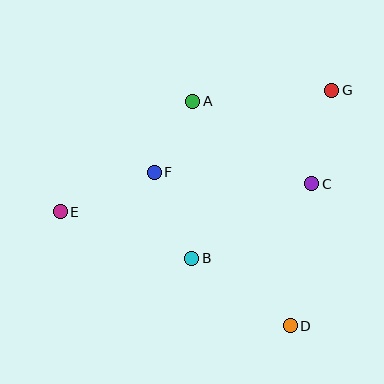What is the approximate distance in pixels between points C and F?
The distance between C and F is approximately 158 pixels.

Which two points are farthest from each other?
Points E and G are farthest from each other.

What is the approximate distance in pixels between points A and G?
The distance between A and G is approximately 139 pixels.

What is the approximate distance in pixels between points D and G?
The distance between D and G is approximately 239 pixels.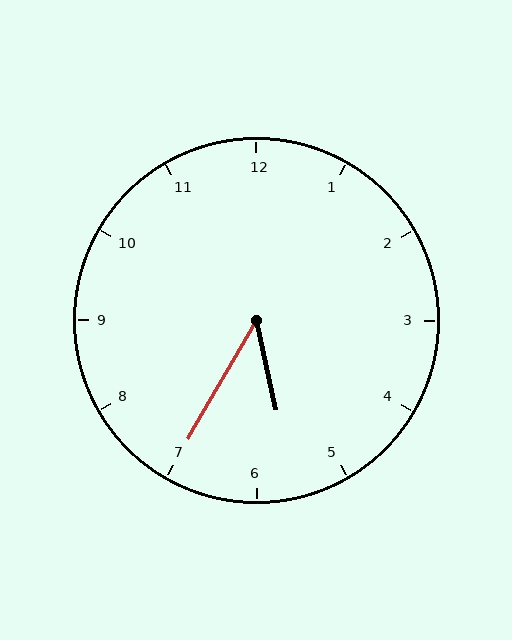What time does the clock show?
5:35.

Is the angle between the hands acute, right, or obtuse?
It is acute.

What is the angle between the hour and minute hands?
Approximately 42 degrees.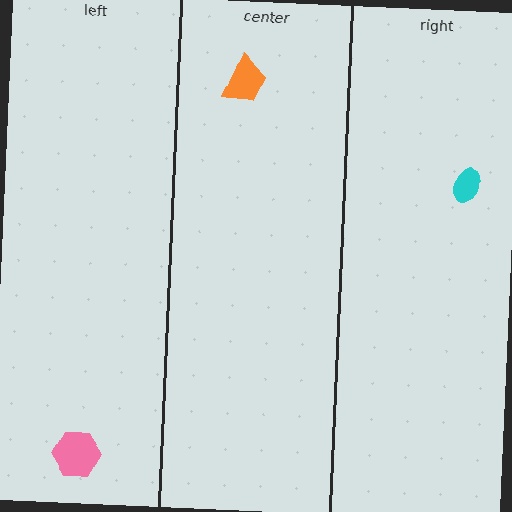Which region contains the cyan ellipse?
The right region.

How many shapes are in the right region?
1.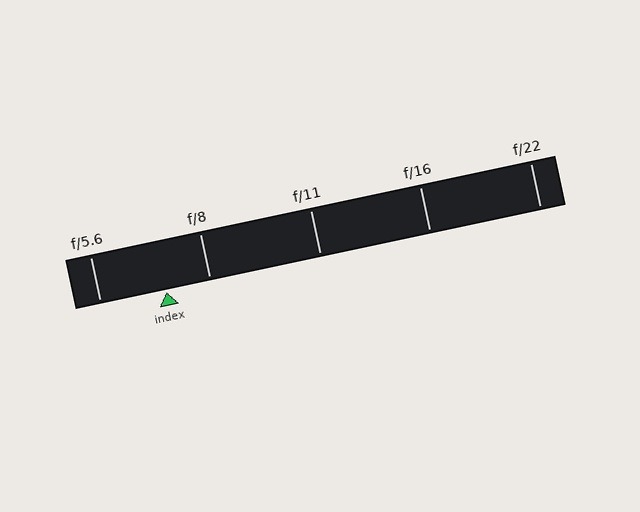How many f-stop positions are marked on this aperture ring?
There are 5 f-stop positions marked.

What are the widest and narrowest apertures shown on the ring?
The widest aperture shown is f/5.6 and the narrowest is f/22.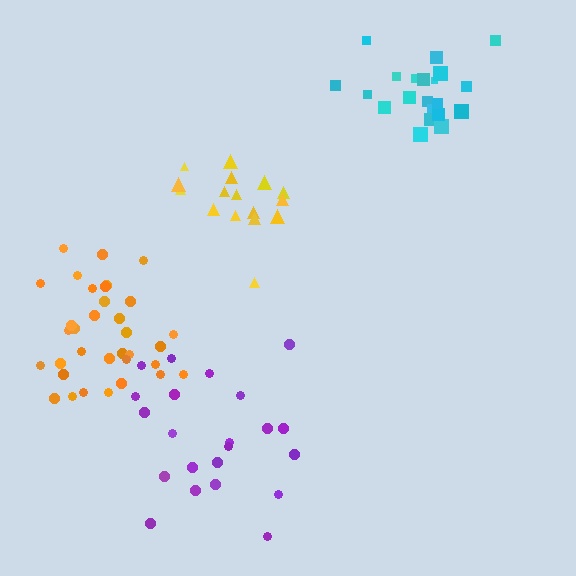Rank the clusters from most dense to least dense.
orange, cyan, purple, yellow.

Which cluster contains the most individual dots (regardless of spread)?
Orange (34).